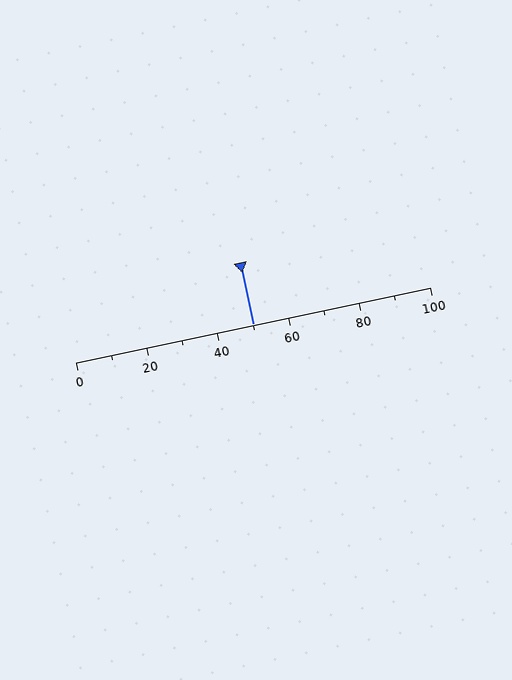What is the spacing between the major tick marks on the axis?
The major ticks are spaced 20 apart.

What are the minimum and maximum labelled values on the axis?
The axis runs from 0 to 100.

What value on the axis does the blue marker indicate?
The marker indicates approximately 50.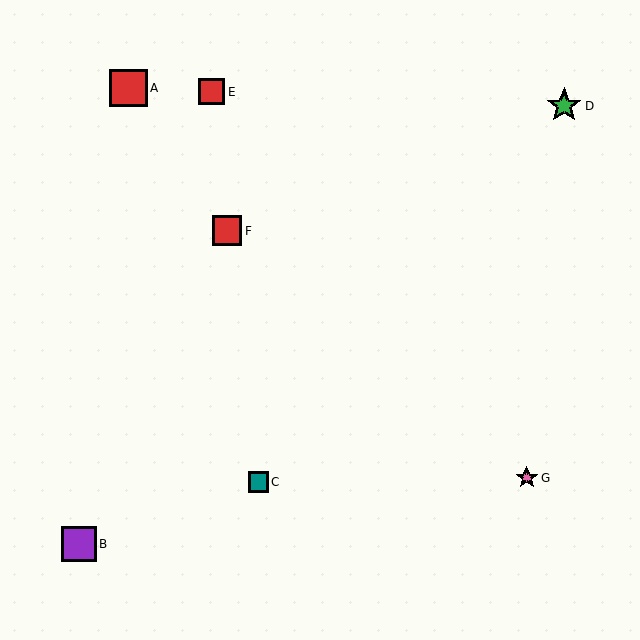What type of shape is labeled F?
Shape F is a red square.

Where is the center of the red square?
The center of the red square is at (227, 231).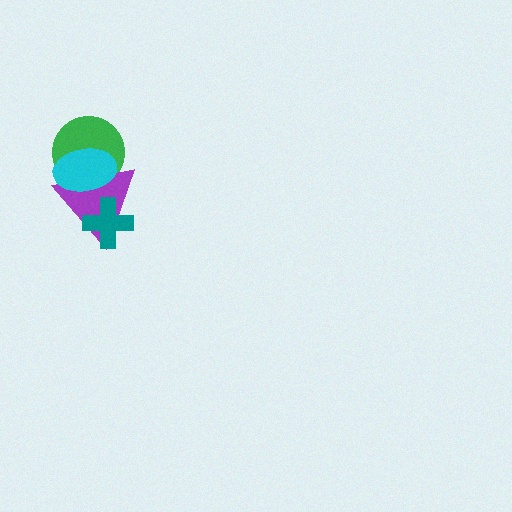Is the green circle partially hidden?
Yes, it is partially covered by another shape.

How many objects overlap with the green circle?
2 objects overlap with the green circle.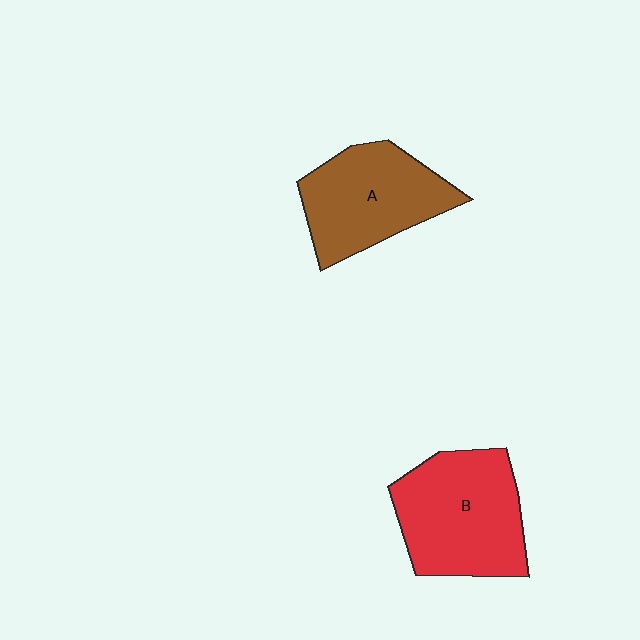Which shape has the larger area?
Shape B (red).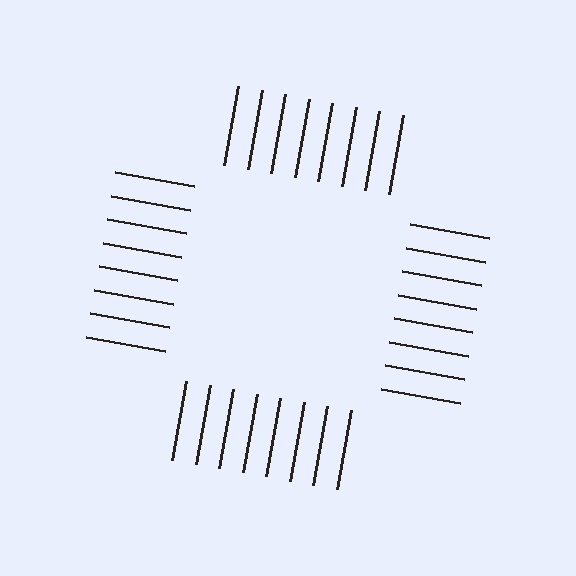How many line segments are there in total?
32 — 8 along each of the 4 edges.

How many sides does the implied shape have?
4 sides — the line-ends trace a square.